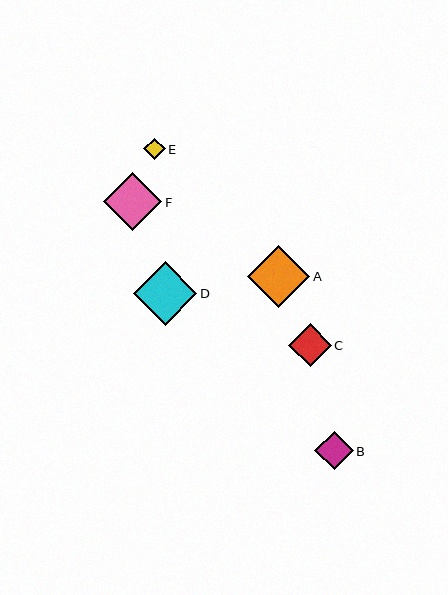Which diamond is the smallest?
Diamond E is the smallest with a size of approximately 21 pixels.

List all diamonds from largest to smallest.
From largest to smallest: D, A, F, C, B, E.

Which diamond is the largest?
Diamond D is the largest with a size of approximately 63 pixels.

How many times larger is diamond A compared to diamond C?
Diamond A is approximately 1.5 times the size of diamond C.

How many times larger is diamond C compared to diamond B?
Diamond C is approximately 1.1 times the size of diamond B.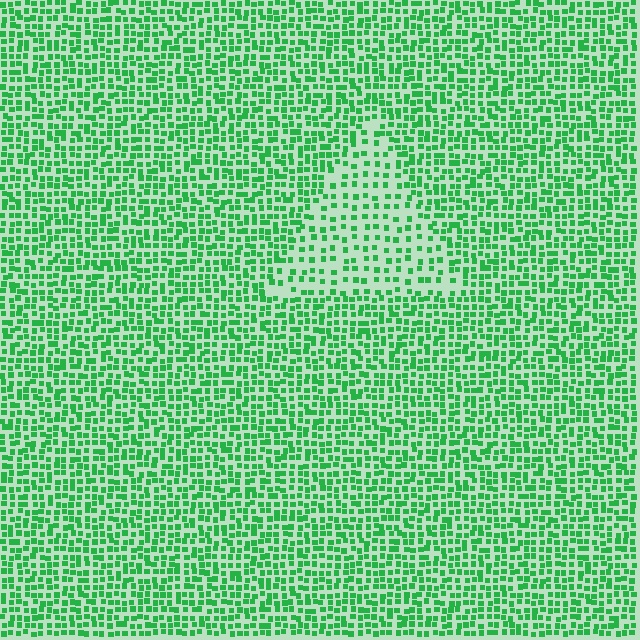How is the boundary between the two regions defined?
The boundary is defined by a change in element density (approximately 2.0x ratio). All elements are the same color, size, and shape.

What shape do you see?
I see a triangle.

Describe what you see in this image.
The image contains small green elements arranged at two different densities. A triangle-shaped region is visible where the elements are less densely packed than the surrounding area.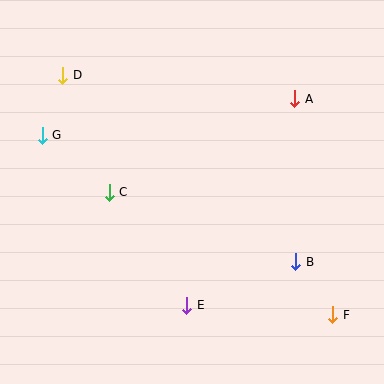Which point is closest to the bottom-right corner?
Point F is closest to the bottom-right corner.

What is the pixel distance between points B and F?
The distance between B and F is 65 pixels.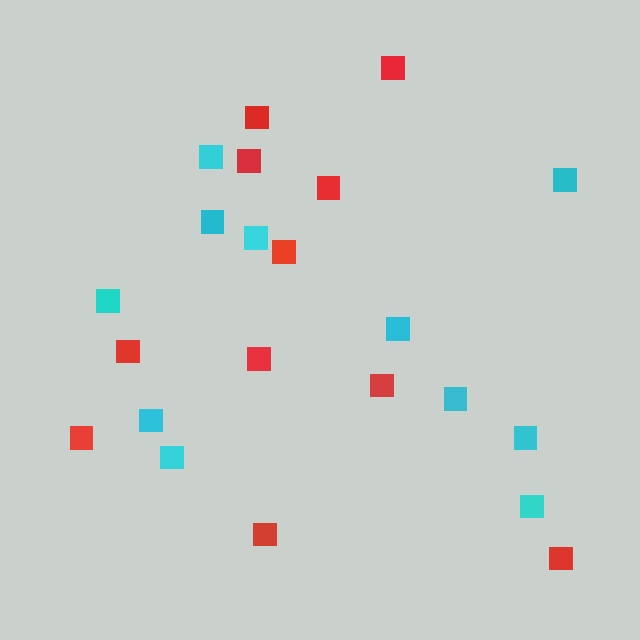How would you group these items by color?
There are 2 groups: one group of red squares (11) and one group of cyan squares (11).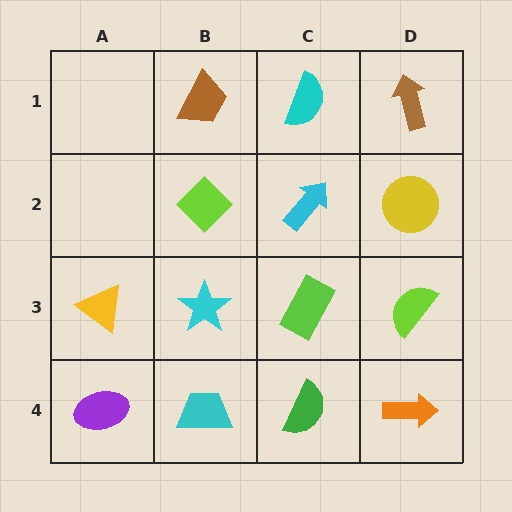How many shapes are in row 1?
3 shapes.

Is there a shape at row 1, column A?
No, that cell is empty.